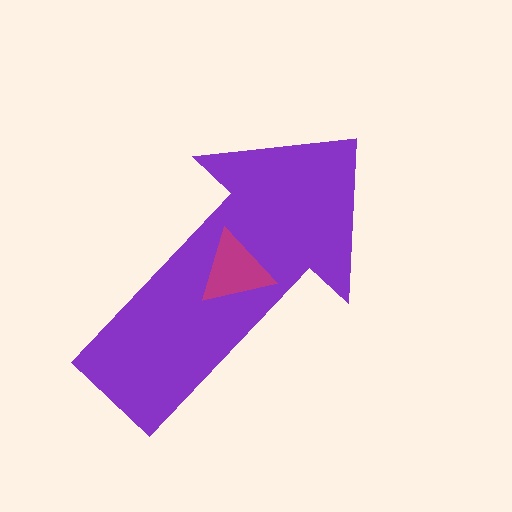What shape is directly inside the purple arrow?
The magenta triangle.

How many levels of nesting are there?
2.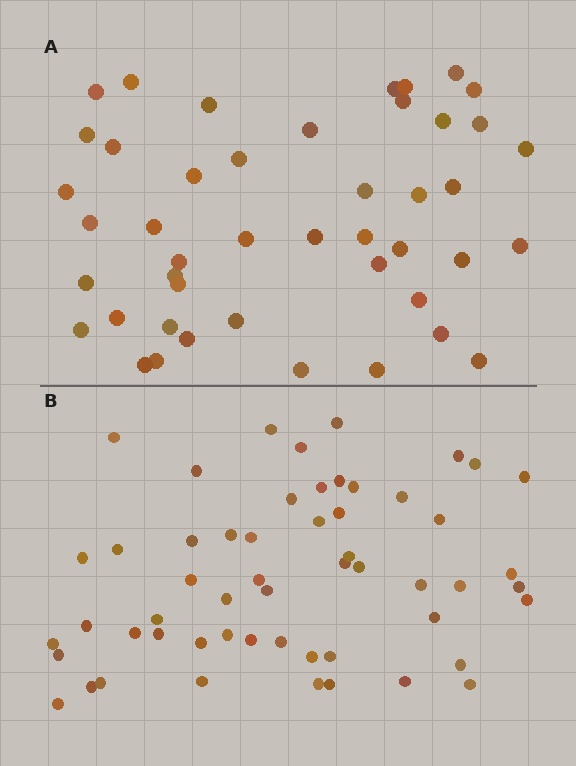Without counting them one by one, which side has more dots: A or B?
Region B (the bottom region) has more dots.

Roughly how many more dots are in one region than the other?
Region B has roughly 10 or so more dots than region A.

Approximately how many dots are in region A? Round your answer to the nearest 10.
About 40 dots. (The exact count is 45, which rounds to 40.)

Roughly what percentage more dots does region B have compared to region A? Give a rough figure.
About 20% more.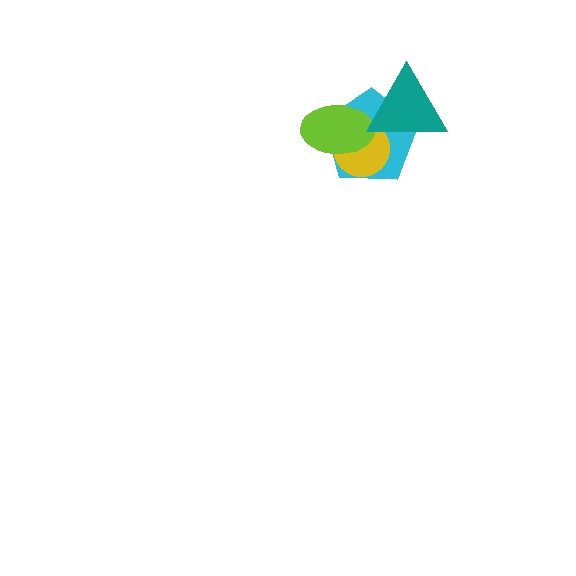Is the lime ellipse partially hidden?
Yes, it is partially covered by another shape.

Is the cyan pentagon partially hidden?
Yes, it is partially covered by another shape.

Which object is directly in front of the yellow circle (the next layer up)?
The lime ellipse is directly in front of the yellow circle.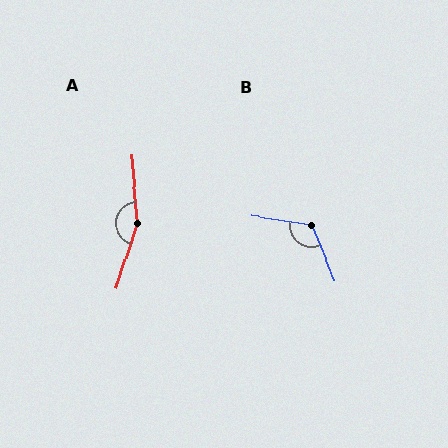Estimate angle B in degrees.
Approximately 121 degrees.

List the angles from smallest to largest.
B (121°), A (157°).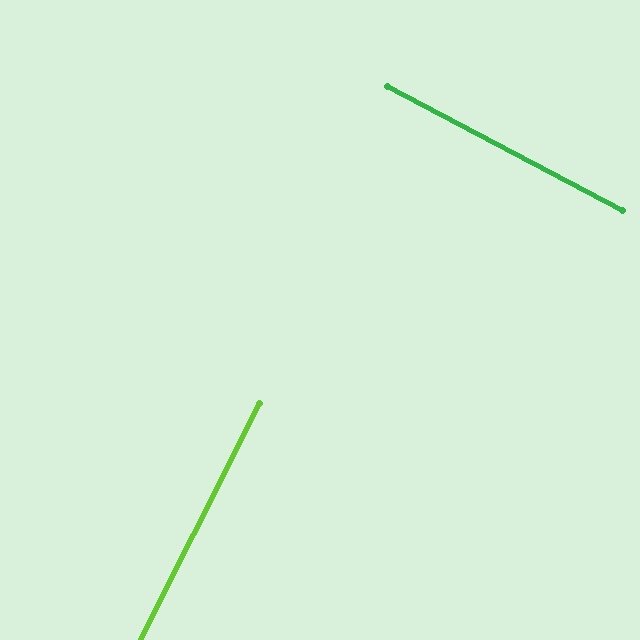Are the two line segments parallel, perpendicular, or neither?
Perpendicular — they meet at approximately 89°.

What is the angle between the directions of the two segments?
Approximately 89 degrees.